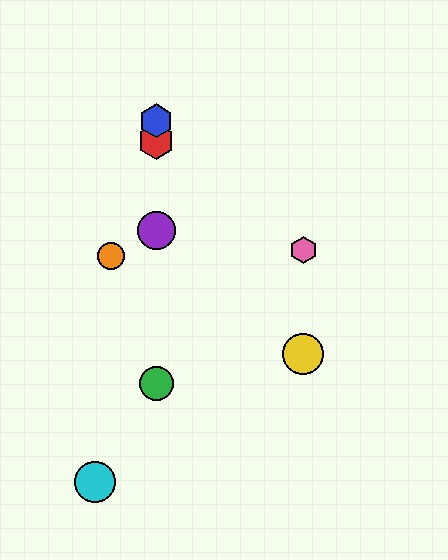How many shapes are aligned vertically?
4 shapes (the red hexagon, the blue hexagon, the green circle, the purple circle) are aligned vertically.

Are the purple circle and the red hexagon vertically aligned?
Yes, both are at x≈156.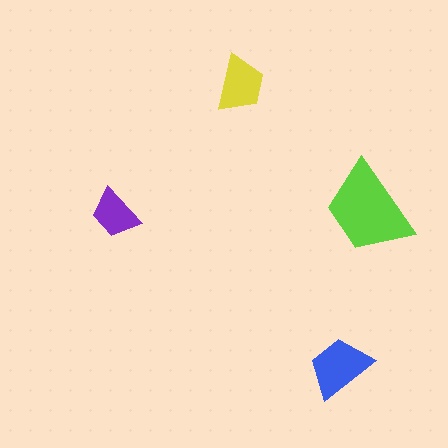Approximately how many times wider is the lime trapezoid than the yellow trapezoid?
About 1.5 times wider.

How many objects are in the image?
There are 4 objects in the image.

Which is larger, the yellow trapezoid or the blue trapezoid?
The blue one.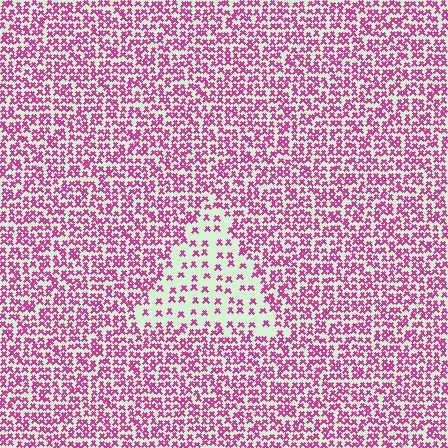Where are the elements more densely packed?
The elements are more densely packed outside the triangle boundary.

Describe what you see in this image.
The image contains small magenta elements arranged at two different densities. A triangle-shaped region is visible where the elements are less densely packed than the surrounding area.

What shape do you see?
I see a triangle.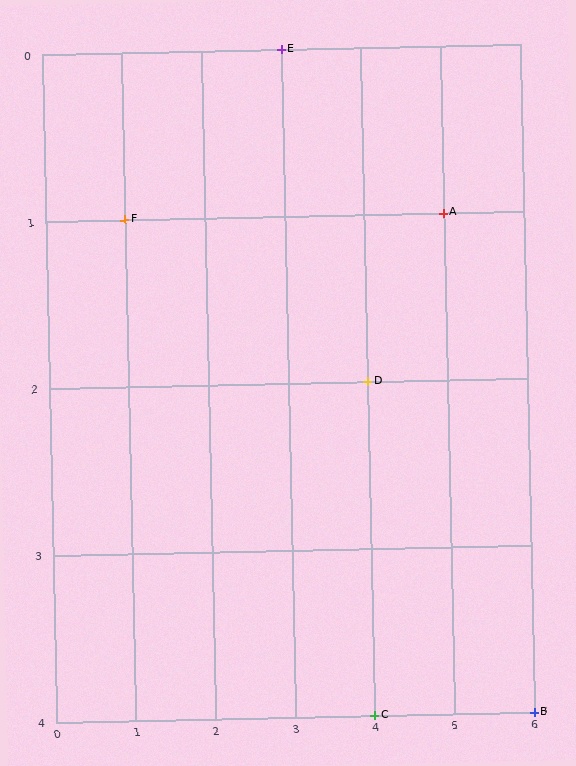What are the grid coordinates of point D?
Point D is at grid coordinates (4, 2).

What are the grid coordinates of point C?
Point C is at grid coordinates (4, 4).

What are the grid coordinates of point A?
Point A is at grid coordinates (5, 1).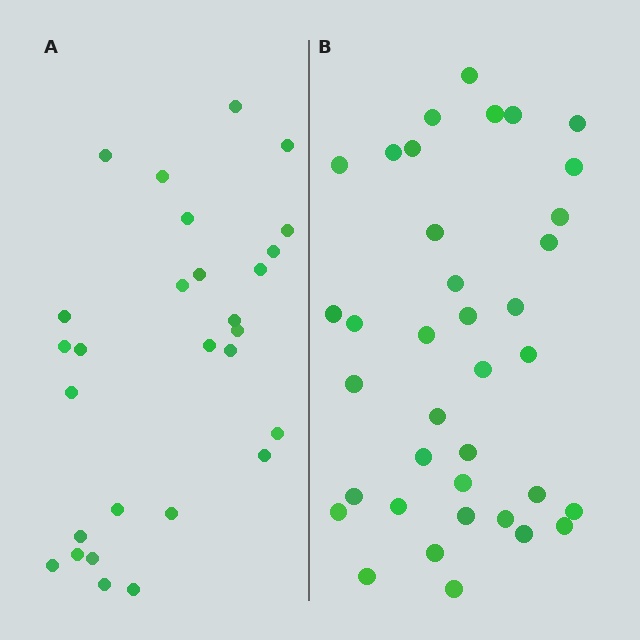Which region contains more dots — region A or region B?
Region B (the right region) has more dots.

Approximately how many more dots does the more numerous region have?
Region B has roughly 8 or so more dots than region A.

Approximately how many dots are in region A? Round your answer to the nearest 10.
About 30 dots. (The exact count is 28, which rounds to 30.)